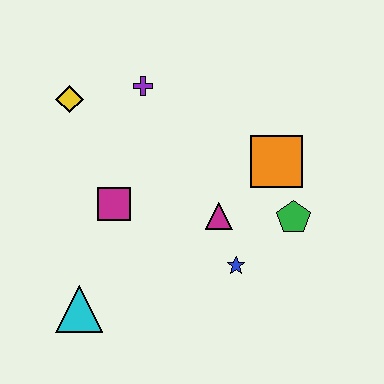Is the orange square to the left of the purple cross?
No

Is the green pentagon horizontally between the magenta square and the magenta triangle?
No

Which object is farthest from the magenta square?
The green pentagon is farthest from the magenta square.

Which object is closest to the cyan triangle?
The magenta square is closest to the cyan triangle.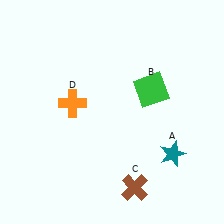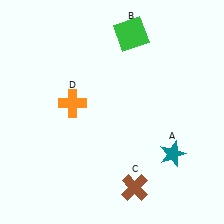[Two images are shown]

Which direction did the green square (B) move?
The green square (B) moved up.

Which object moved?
The green square (B) moved up.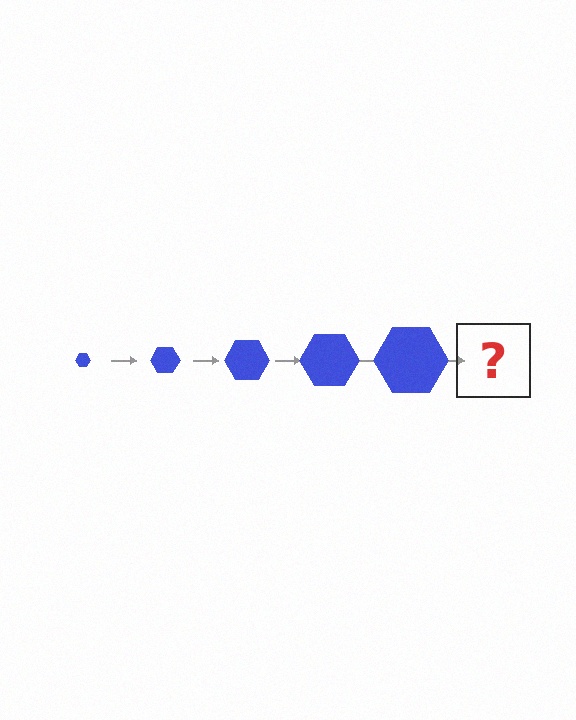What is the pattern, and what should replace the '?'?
The pattern is that the hexagon gets progressively larger each step. The '?' should be a blue hexagon, larger than the previous one.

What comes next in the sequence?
The next element should be a blue hexagon, larger than the previous one.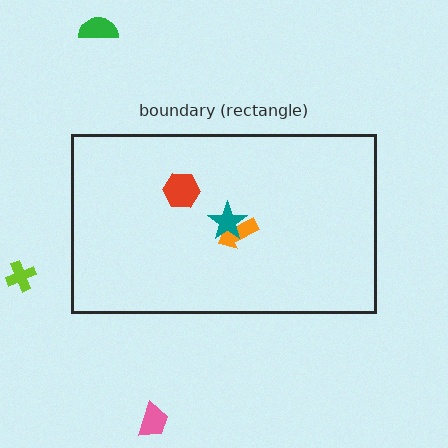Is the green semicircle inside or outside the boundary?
Outside.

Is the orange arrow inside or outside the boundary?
Inside.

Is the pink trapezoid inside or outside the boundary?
Outside.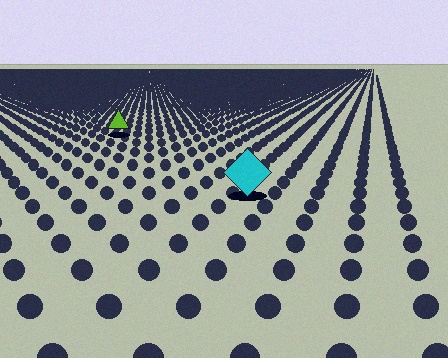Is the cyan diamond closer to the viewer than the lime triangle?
Yes. The cyan diamond is closer — you can tell from the texture gradient: the ground texture is coarser near it.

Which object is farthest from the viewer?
The lime triangle is farthest from the viewer. It appears smaller and the ground texture around it is denser.